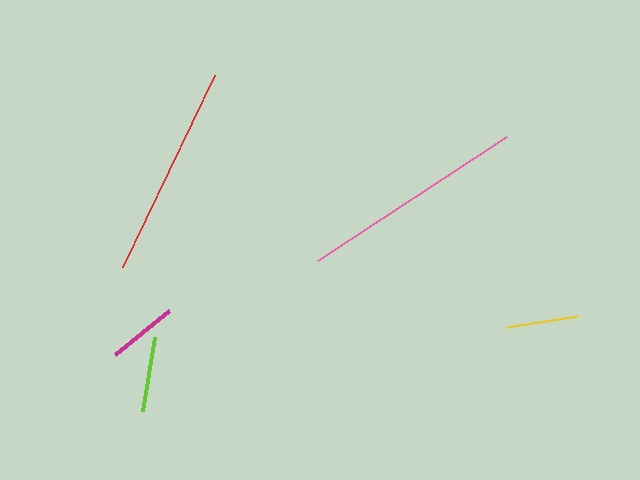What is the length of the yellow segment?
The yellow segment is approximately 70 pixels long.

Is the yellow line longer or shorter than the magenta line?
The yellow line is longer than the magenta line.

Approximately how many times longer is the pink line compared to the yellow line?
The pink line is approximately 3.2 times the length of the yellow line.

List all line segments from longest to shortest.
From longest to shortest: pink, red, lime, yellow, magenta.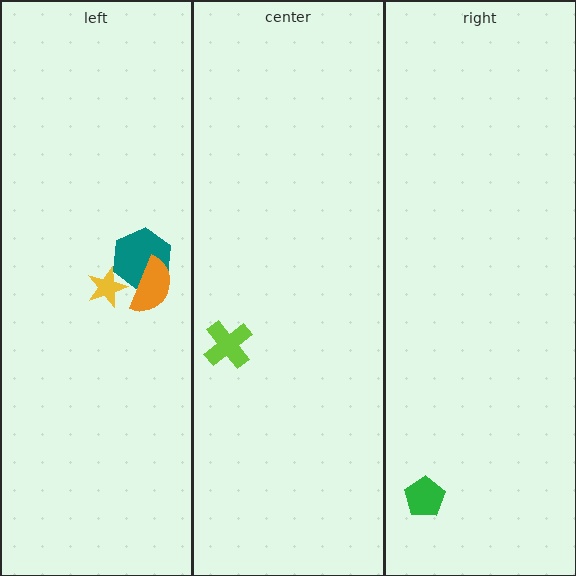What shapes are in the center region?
The lime cross.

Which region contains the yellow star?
The left region.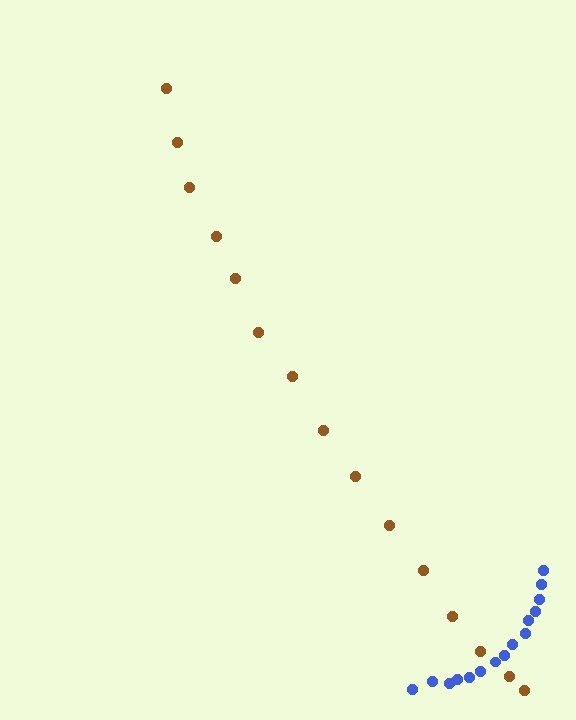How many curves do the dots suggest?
There are 2 distinct paths.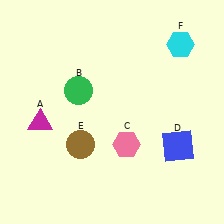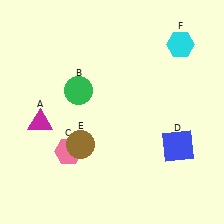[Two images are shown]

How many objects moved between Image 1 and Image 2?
1 object moved between the two images.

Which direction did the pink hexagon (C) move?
The pink hexagon (C) moved left.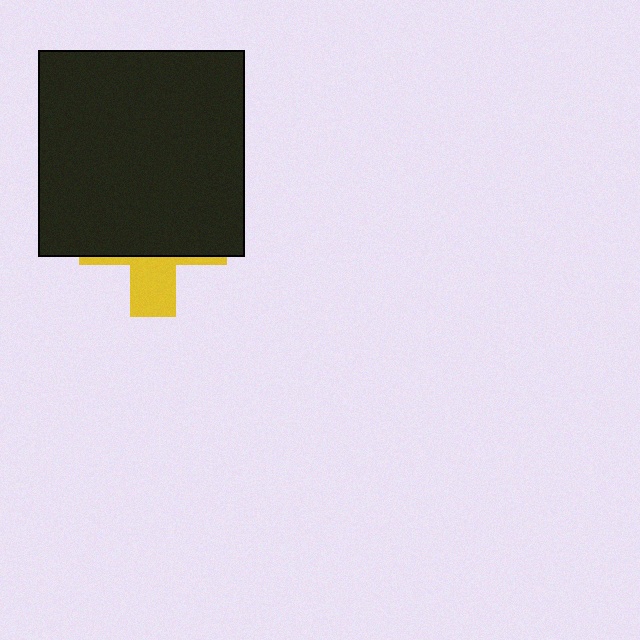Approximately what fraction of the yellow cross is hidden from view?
Roughly 69% of the yellow cross is hidden behind the black square.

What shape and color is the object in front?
The object in front is a black square.